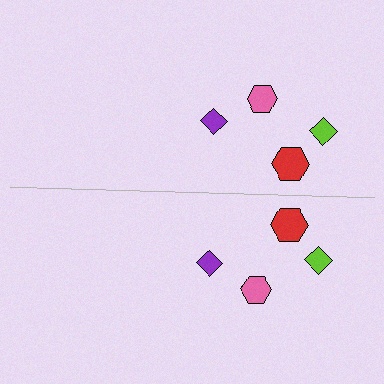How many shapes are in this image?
There are 8 shapes in this image.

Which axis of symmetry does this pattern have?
The pattern has a horizontal axis of symmetry running through the center of the image.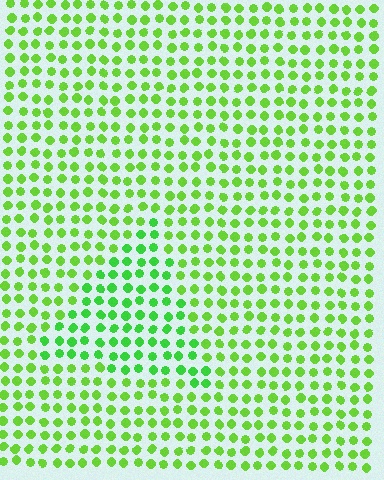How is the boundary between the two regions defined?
The boundary is defined purely by a slight shift in hue (about 21 degrees). Spacing, size, and orientation are identical on both sides.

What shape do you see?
I see a triangle.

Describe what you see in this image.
The image is filled with small lime elements in a uniform arrangement. A triangle-shaped region is visible where the elements are tinted to a slightly different hue, forming a subtle color boundary.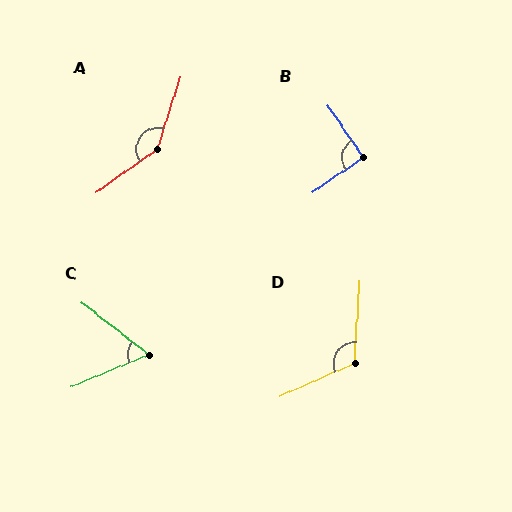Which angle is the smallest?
C, at approximately 60 degrees.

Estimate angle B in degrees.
Approximately 91 degrees.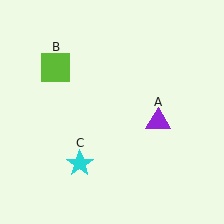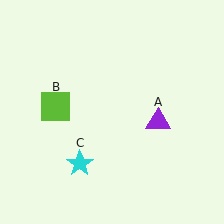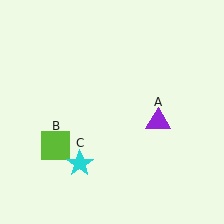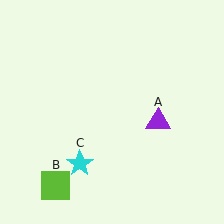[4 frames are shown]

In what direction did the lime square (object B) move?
The lime square (object B) moved down.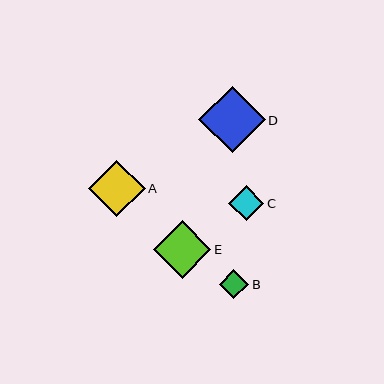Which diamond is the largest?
Diamond D is the largest with a size of approximately 66 pixels.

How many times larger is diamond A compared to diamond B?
Diamond A is approximately 1.9 times the size of diamond B.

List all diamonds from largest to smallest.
From largest to smallest: D, E, A, C, B.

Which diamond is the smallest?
Diamond B is the smallest with a size of approximately 30 pixels.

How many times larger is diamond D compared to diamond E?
Diamond D is approximately 1.1 times the size of diamond E.